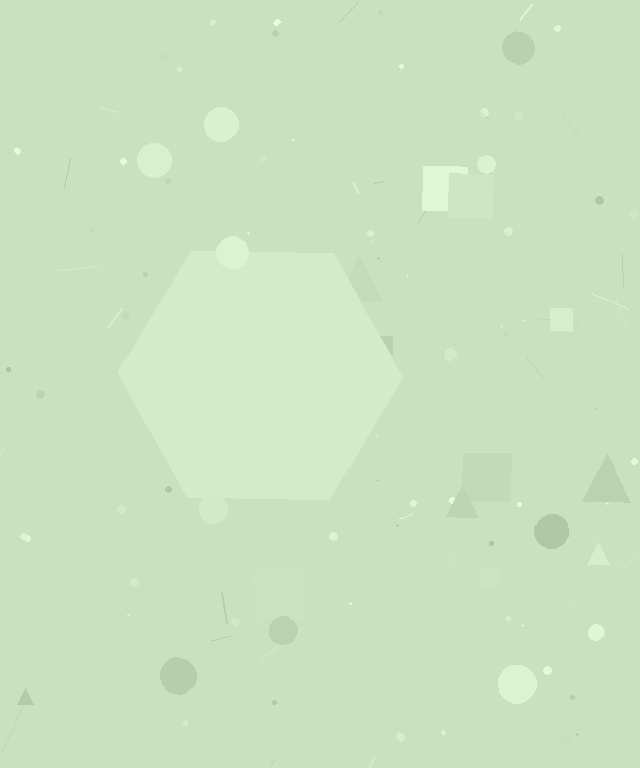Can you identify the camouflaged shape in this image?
The camouflaged shape is a hexagon.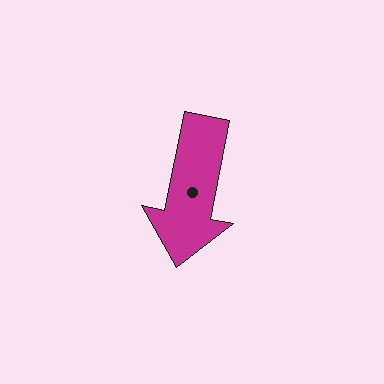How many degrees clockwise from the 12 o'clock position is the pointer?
Approximately 191 degrees.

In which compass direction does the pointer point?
South.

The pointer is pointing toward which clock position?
Roughly 6 o'clock.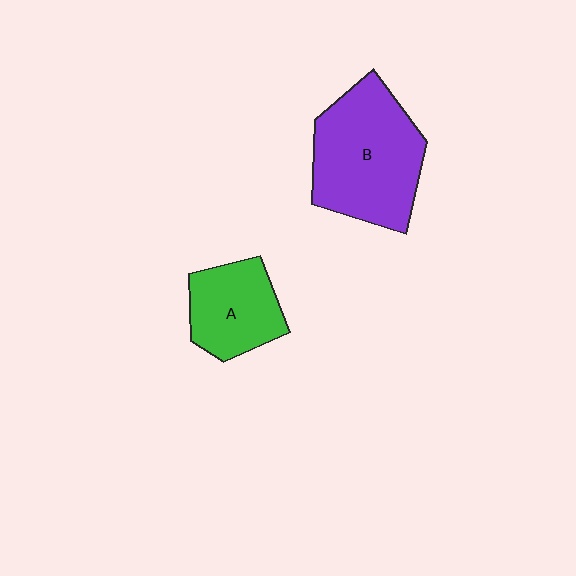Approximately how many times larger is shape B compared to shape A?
Approximately 1.7 times.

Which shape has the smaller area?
Shape A (green).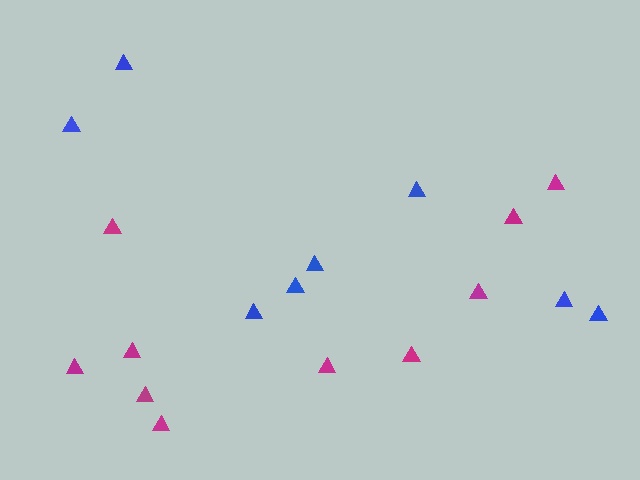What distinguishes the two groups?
There are 2 groups: one group of blue triangles (8) and one group of magenta triangles (10).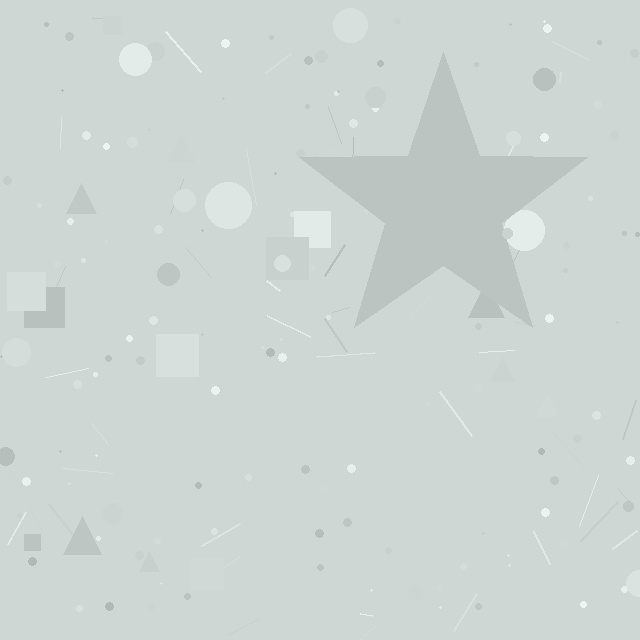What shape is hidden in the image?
A star is hidden in the image.